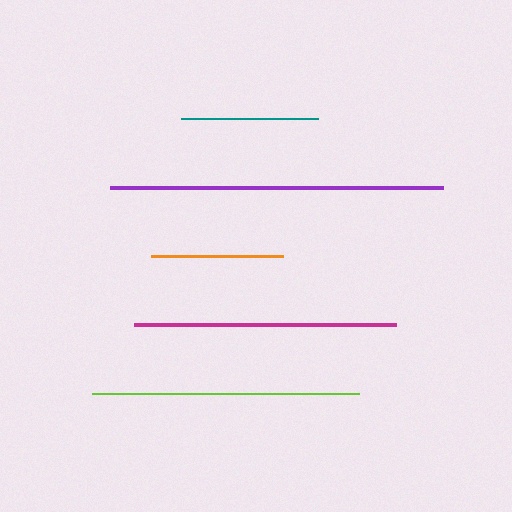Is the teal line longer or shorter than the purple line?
The purple line is longer than the teal line.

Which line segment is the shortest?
The orange line is the shortest at approximately 132 pixels.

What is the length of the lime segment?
The lime segment is approximately 267 pixels long.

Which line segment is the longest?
The purple line is the longest at approximately 334 pixels.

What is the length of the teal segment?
The teal segment is approximately 137 pixels long.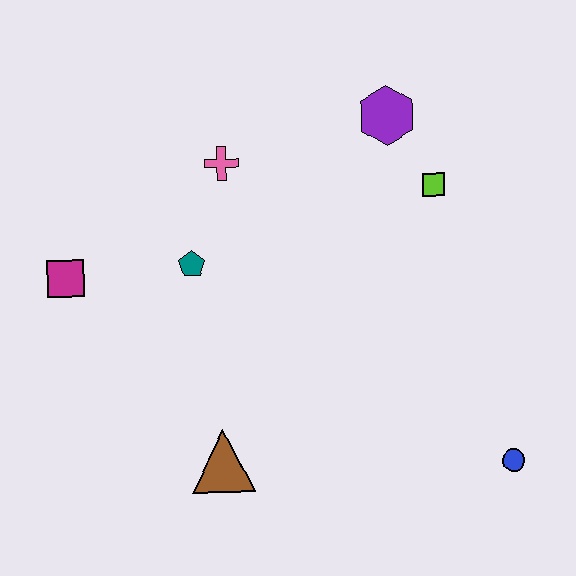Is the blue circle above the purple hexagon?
No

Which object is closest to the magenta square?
The teal pentagon is closest to the magenta square.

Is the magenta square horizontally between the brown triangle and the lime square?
No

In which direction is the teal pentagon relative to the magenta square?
The teal pentagon is to the right of the magenta square.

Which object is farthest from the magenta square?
The blue circle is farthest from the magenta square.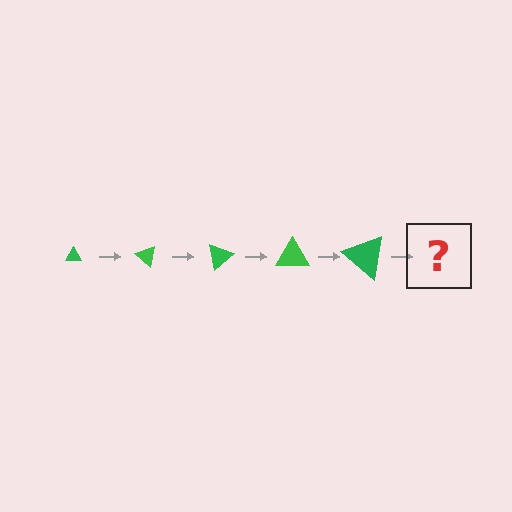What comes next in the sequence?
The next element should be a triangle, larger than the previous one and rotated 200 degrees from the start.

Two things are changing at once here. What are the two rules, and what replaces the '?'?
The two rules are that the triangle grows larger each step and it rotates 40 degrees each step. The '?' should be a triangle, larger than the previous one and rotated 200 degrees from the start.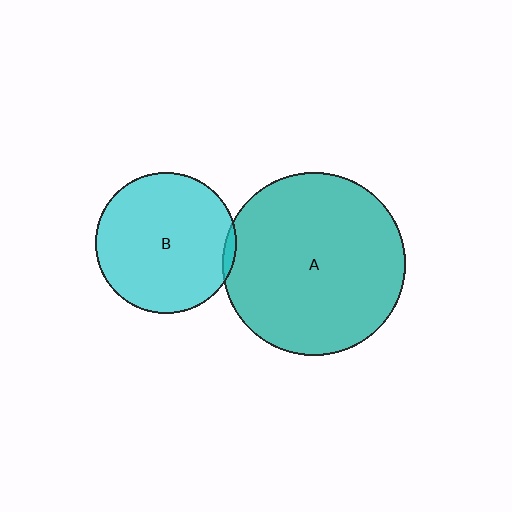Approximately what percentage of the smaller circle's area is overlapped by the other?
Approximately 5%.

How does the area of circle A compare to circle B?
Approximately 1.7 times.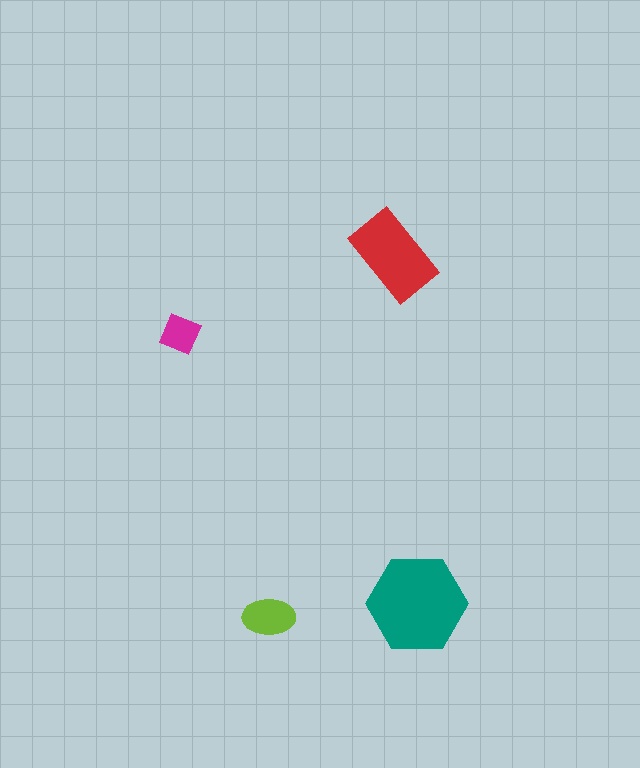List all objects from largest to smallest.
The teal hexagon, the red rectangle, the lime ellipse, the magenta diamond.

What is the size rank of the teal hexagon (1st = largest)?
1st.